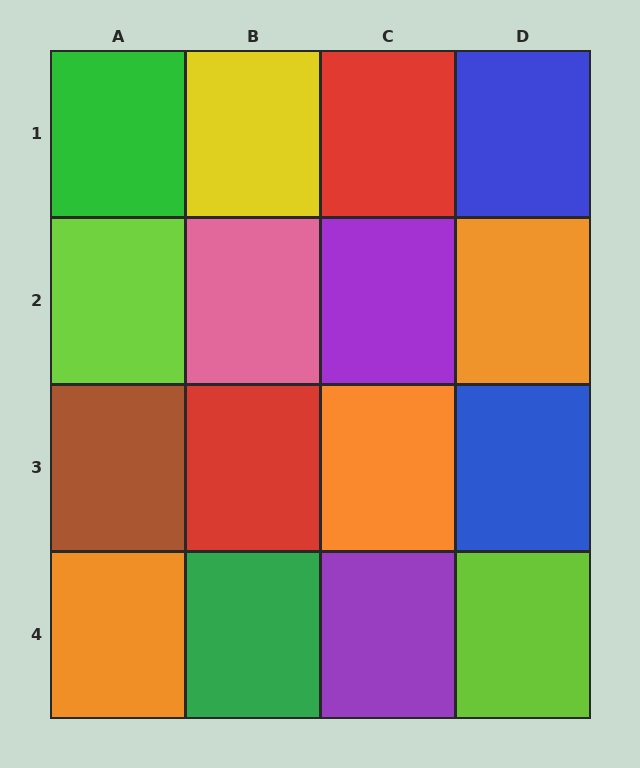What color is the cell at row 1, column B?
Yellow.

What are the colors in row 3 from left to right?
Brown, red, orange, blue.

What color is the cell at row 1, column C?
Red.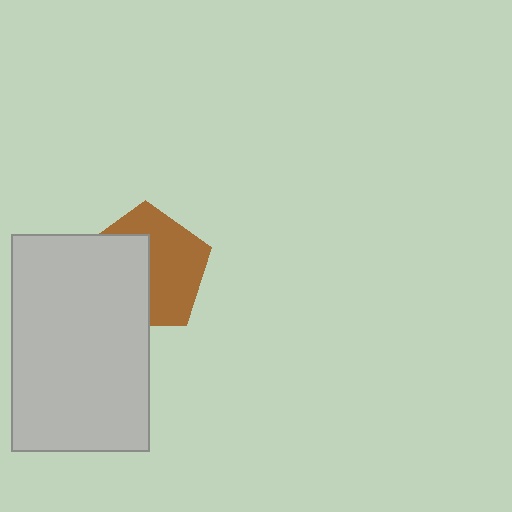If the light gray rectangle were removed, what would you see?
You would see the complete brown pentagon.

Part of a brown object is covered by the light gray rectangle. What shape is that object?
It is a pentagon.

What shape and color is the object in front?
The object in front is a light gray rectangle.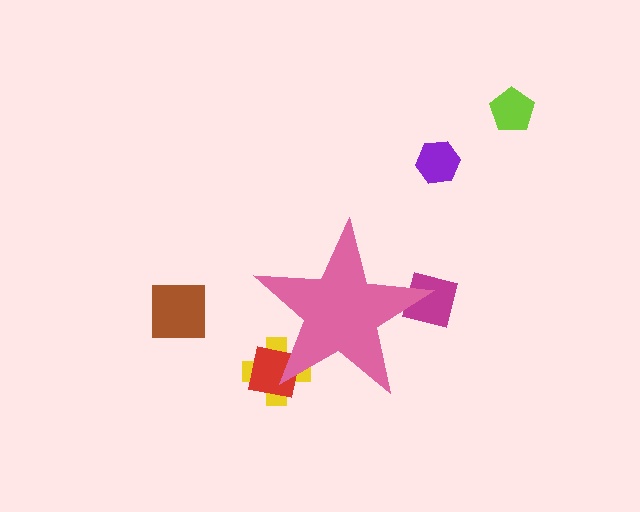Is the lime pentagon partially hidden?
No, the lime pentagon is fully visible.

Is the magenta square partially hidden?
Yes, the magenta square is partially hidden behind the pink star.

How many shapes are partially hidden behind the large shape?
3 shapes are partially hidden.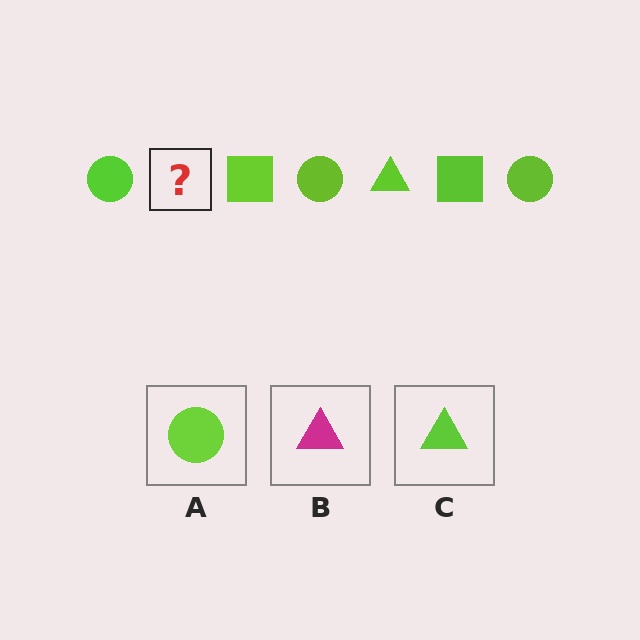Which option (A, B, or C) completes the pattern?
C.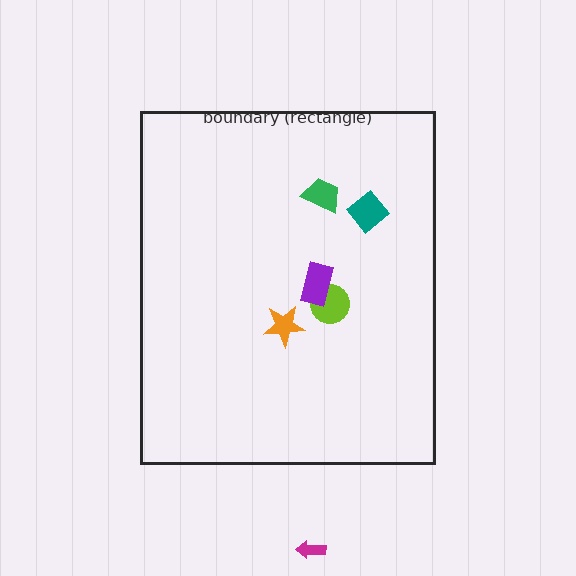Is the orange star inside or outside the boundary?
Inside.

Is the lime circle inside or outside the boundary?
Inside.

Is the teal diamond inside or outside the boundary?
Inside.